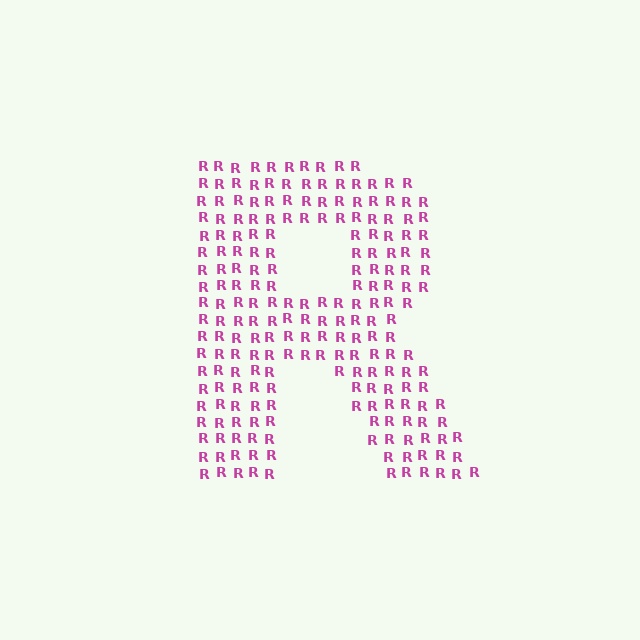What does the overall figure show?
The overall figure shows the letter R.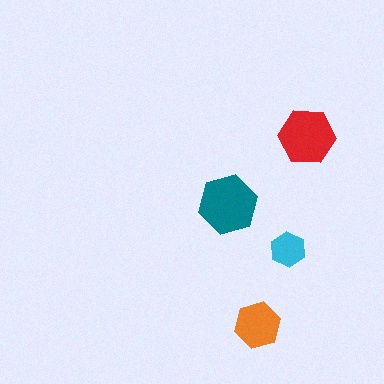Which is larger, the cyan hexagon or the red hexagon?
The red one.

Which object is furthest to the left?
The teal hexagon is leftmost.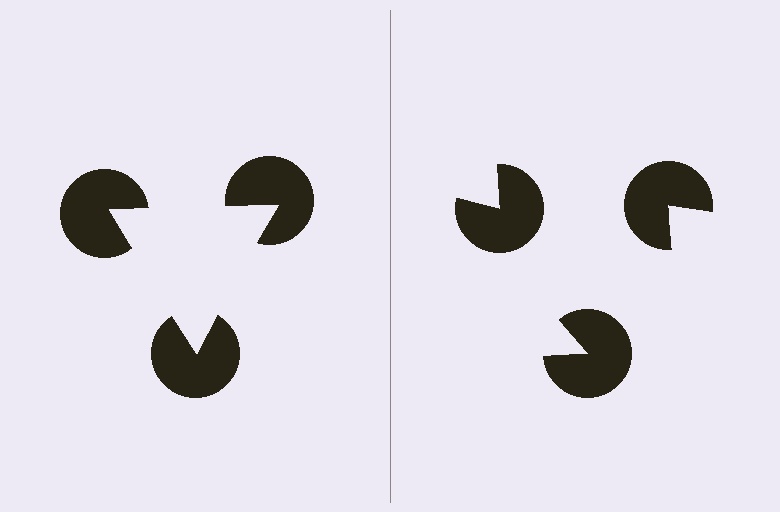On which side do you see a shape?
An illusory triangle appears on the left side. On the right side the wedge cuts are rotated, so no coherent shape forms.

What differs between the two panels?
The pac-man discs are positioned identically on both sides; only the wedge orientations differ. On the left they align to a triangle; on the right they are misaligned.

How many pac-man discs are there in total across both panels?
6 — 3 on each side.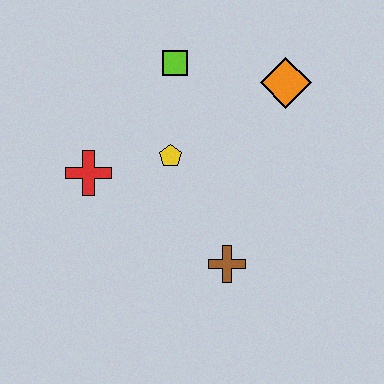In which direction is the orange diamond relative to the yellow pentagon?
The orange diamond is to the right of the yellow pentagon.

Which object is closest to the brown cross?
The yellow pentagon is closest to the brown cross.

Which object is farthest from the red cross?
The orange diamond is farthest from the red cross.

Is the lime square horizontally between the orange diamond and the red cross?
Yes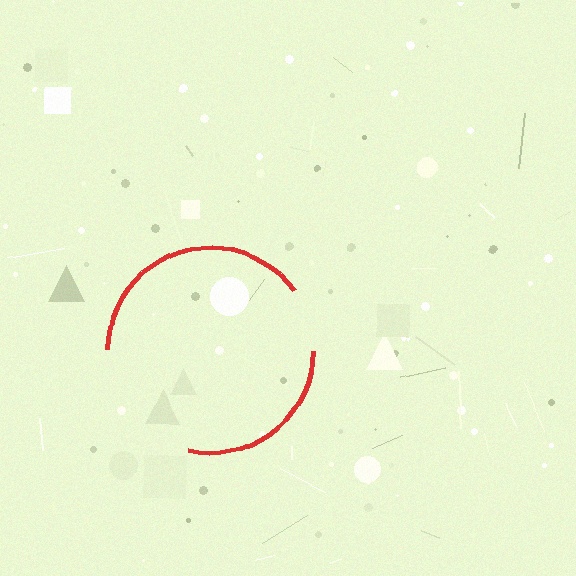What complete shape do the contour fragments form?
The contour fragments form a circle.